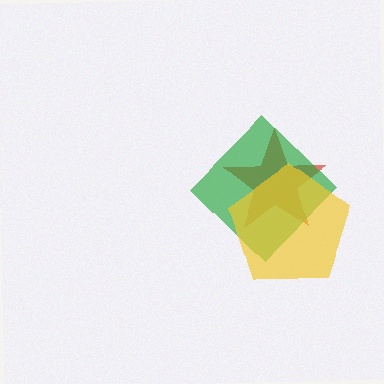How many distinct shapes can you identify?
There are 3 distinct shapes: a red star, a green diamond, a yellow pentagon.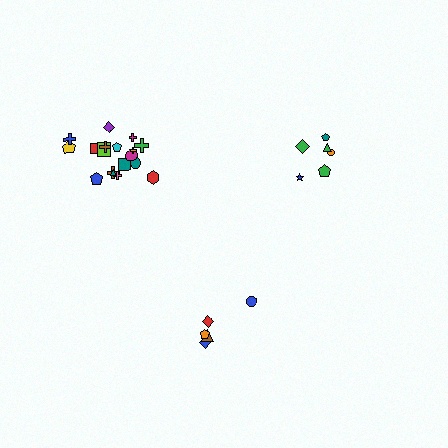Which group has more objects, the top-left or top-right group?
The top-left group.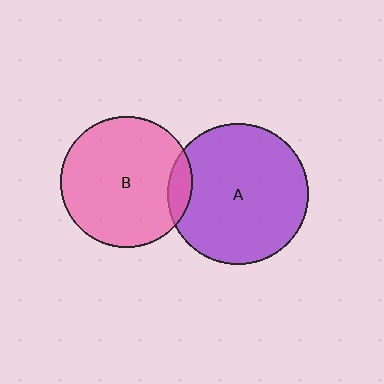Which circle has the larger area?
Circle A (purple).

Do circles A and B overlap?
Yes.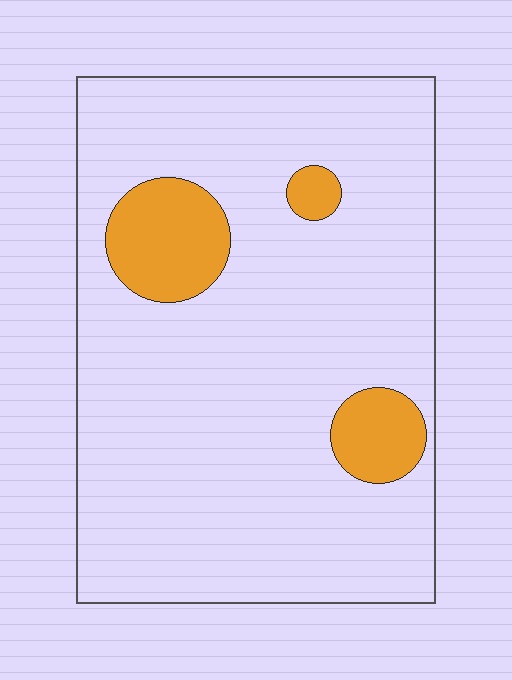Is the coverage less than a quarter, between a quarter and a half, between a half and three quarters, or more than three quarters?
Less than a quarter.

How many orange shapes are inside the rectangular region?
3.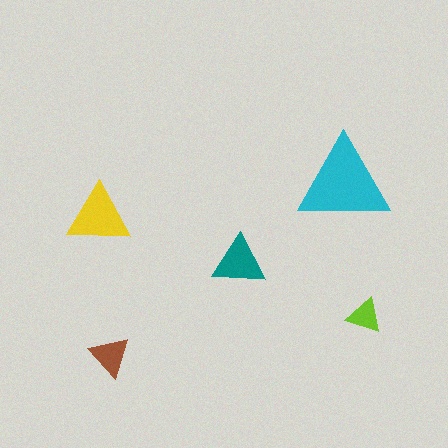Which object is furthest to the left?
The yellow triangle is leftmost.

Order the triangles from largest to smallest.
the cyan one, the yellow one, the teal one, the brown one, the lime one.